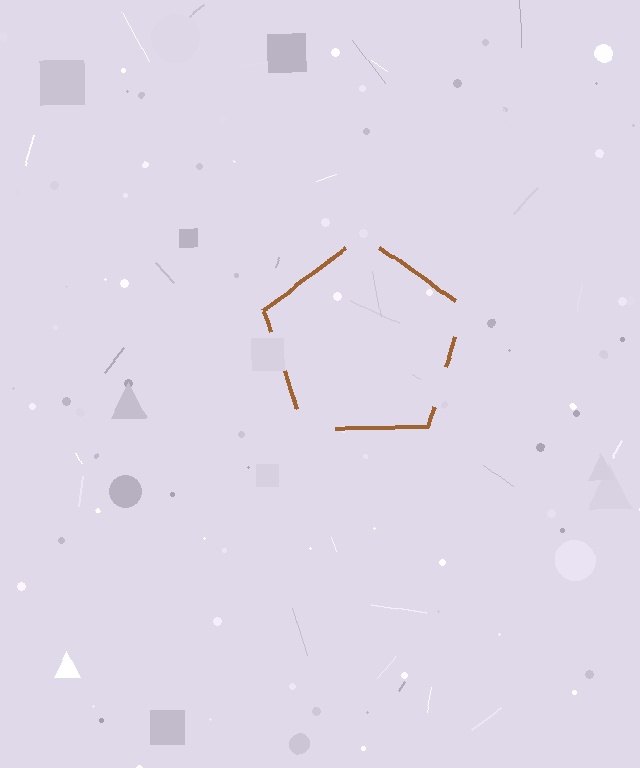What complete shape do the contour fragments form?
The contour fragments form a pentagon.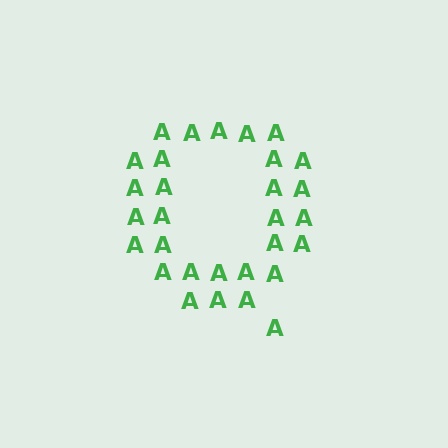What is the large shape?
The large shape is the letter Q.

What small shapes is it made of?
It is made of small letter A's.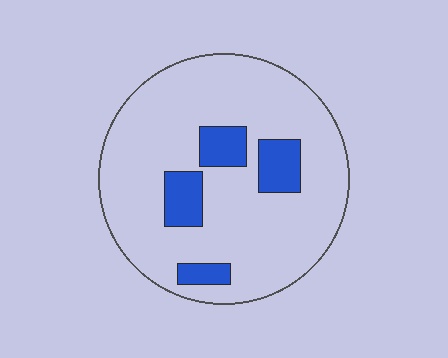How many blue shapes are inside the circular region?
4.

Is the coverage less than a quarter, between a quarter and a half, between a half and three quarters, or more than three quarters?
Less than a quarter.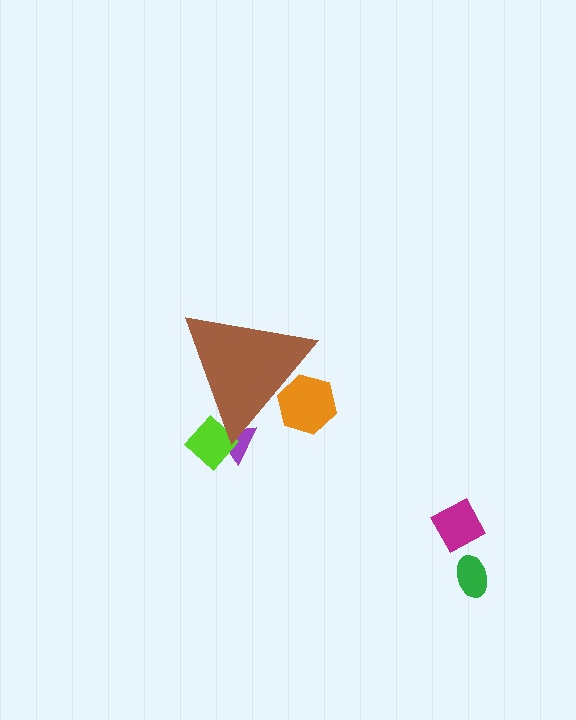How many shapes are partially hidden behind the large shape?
3 shapes are partially hidden.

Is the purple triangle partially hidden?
Yes, the purple triangle is partially hidden behind the brown triangle.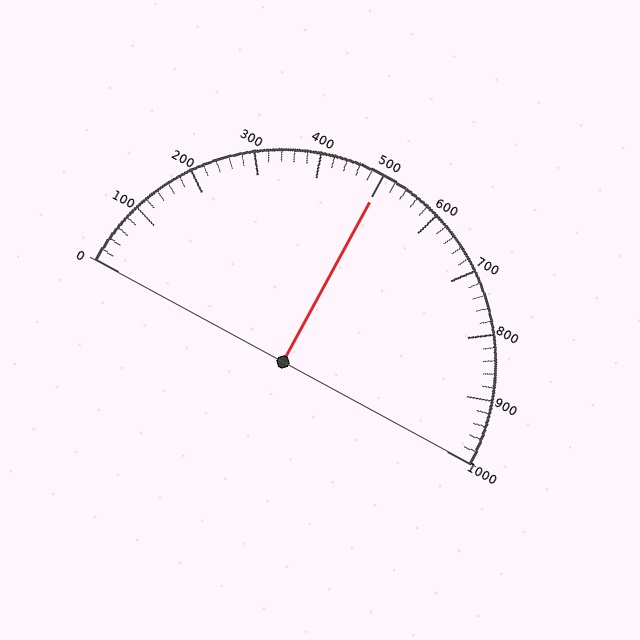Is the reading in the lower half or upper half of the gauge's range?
The reading is in the upper half of the range (0 to 1000).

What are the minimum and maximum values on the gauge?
The gauge ranges from 0 to 1000.